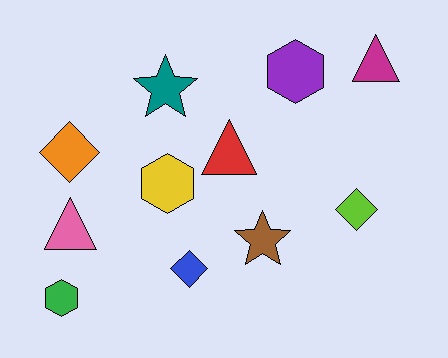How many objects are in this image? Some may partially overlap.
There are 11 objects.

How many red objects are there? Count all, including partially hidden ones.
There is 1 red object.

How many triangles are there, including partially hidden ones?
There are 3 triangles.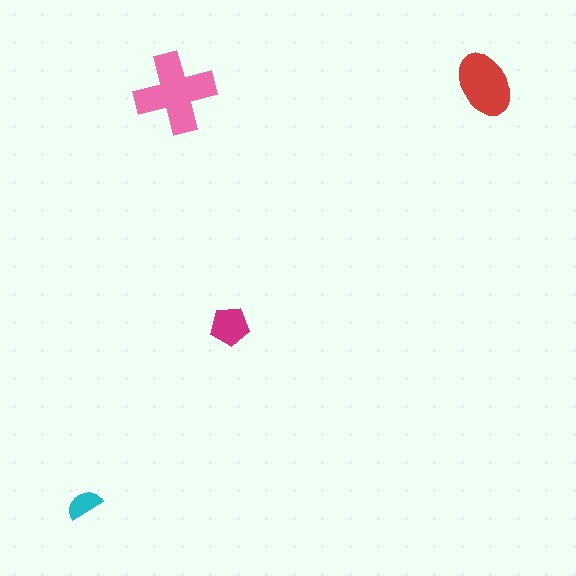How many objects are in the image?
There are 4 objects in the image.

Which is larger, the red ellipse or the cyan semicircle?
The red ellipse.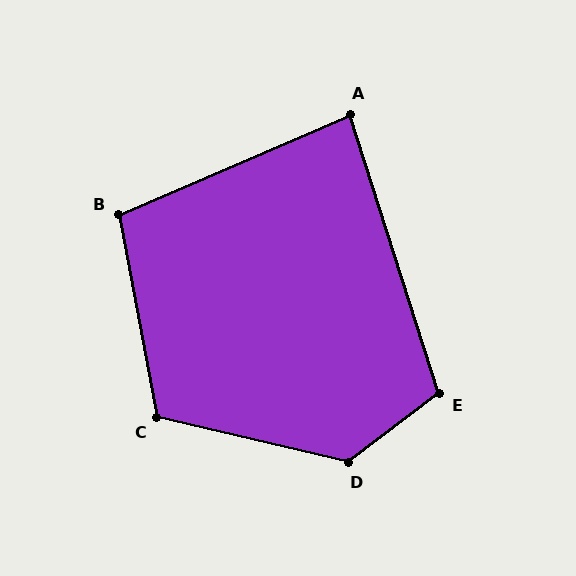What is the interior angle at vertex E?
Approximately 109 degrees (obtuse).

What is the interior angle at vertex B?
Approximately 103 degrees (obtuse).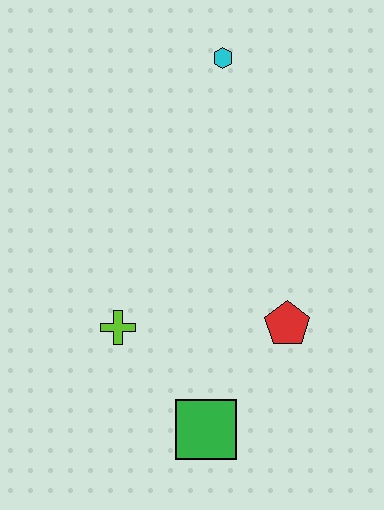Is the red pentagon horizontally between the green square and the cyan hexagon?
No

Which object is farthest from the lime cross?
The cyan hexagon is farthest from the lime cross.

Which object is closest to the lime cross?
The green square is closest to the lime cross.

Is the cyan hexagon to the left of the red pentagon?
Yes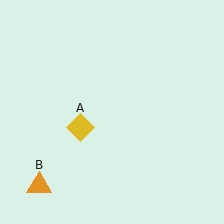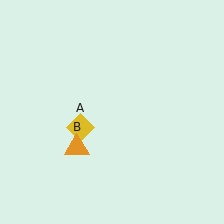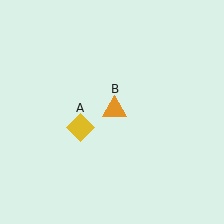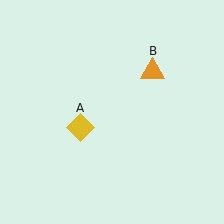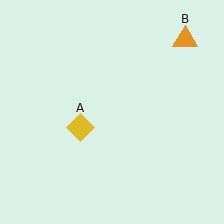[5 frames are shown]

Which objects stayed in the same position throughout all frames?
Yellow diamond (object A) remained stationary.